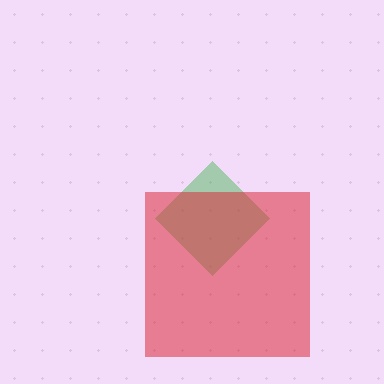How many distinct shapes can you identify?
There are 2 distinct shapes: a green diamond, a red square.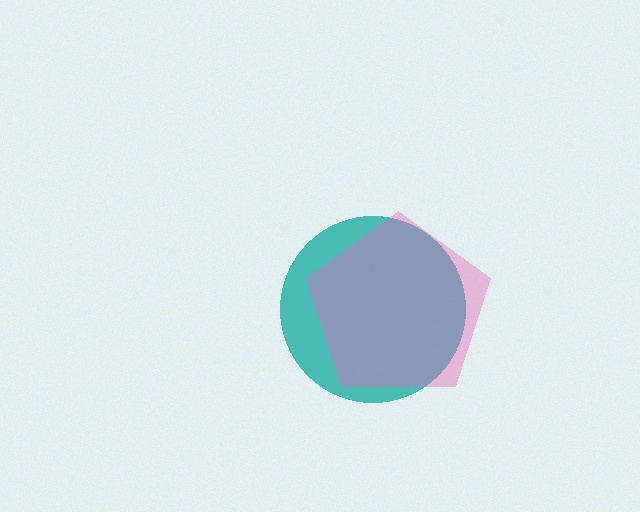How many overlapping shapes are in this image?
There are 2 overlapping shapes in the image.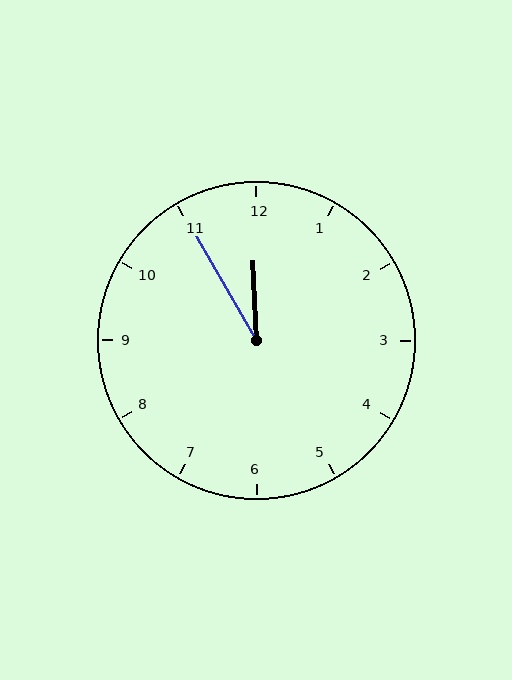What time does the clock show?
11:55.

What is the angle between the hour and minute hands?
Approximately 28 degrees.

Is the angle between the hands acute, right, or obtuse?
It is acute.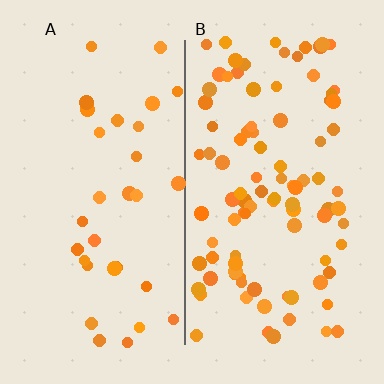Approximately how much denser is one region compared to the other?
Approximately 3.1× — region B over region A.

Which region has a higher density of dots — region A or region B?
B (the right).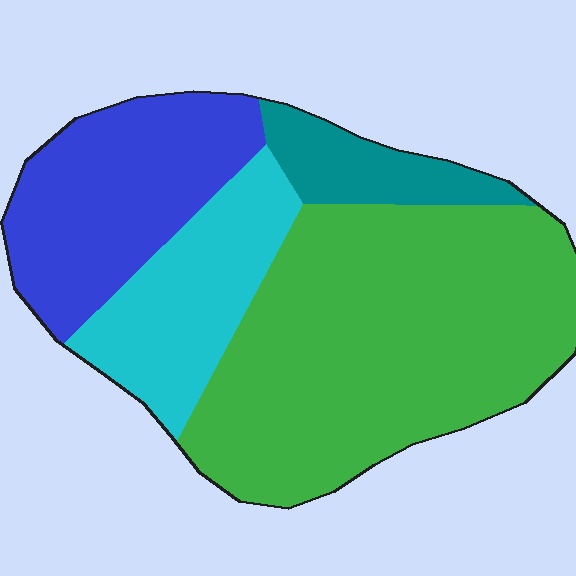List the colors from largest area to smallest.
From largest to smallest: green, blue, cyan, teal.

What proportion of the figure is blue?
Blue takes up about one quarter (1/4) of the figure.